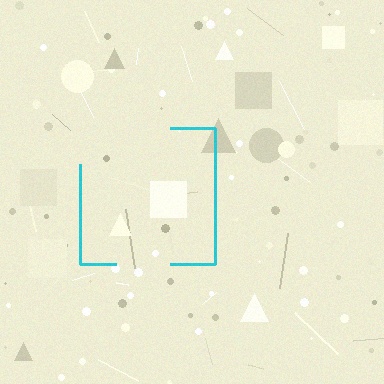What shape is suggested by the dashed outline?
The dashed outline suggests a square.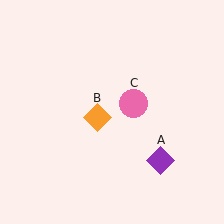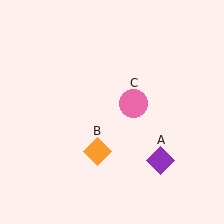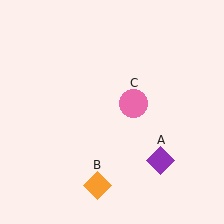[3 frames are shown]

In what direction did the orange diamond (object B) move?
The orange diamond (object B) moved down.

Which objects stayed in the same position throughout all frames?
Purple diamond (object A) and pink circle (object C) remained stationary.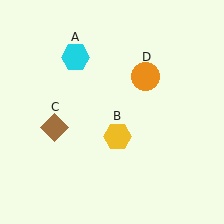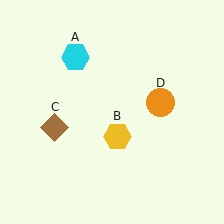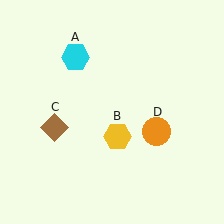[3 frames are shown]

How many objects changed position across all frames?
1 object changed position: orange circle (object D).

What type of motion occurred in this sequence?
The orange circle (object D) rotated clockwise around the center of the scene.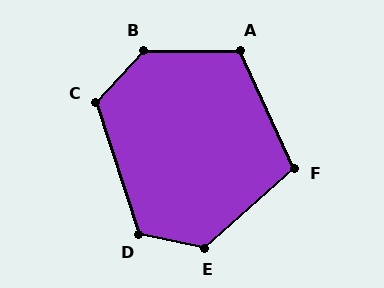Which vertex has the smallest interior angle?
F, at approximately 107 degrees.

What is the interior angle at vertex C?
Approximately 119 degrees (obtuse).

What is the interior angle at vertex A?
Approximately 114 degrees (obtuse).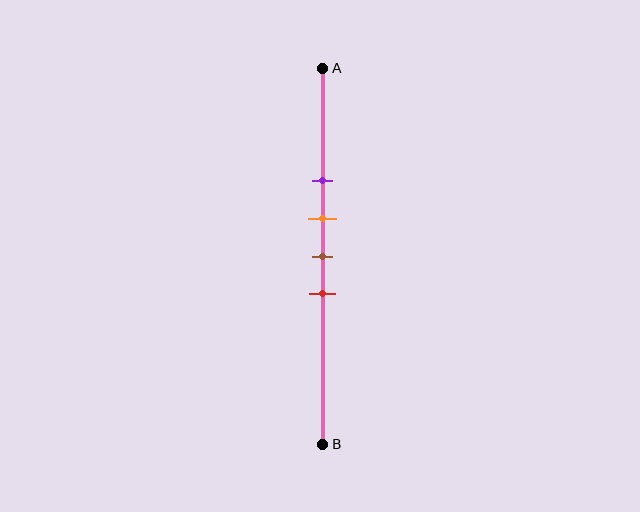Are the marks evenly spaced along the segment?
Yes, the marks are approximately evenly spaced.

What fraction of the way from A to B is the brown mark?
The brown mark is approximately 50% (0.5) of the way from A to B.